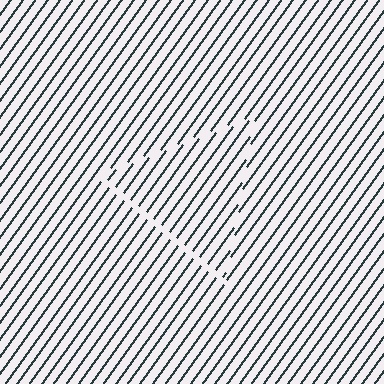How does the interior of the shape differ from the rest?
The interior of the shape contains the same grating, shifted by half a period — the contour is defined by the phase discontinuity where line-ends from the inner and outer gratings abut.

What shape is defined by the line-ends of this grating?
An illusory triangle. The interior of the shape contains the same grating, shifted by half a period — the contour is defined by the phase discontinuity where line-ends from the inner and outer gratings abut.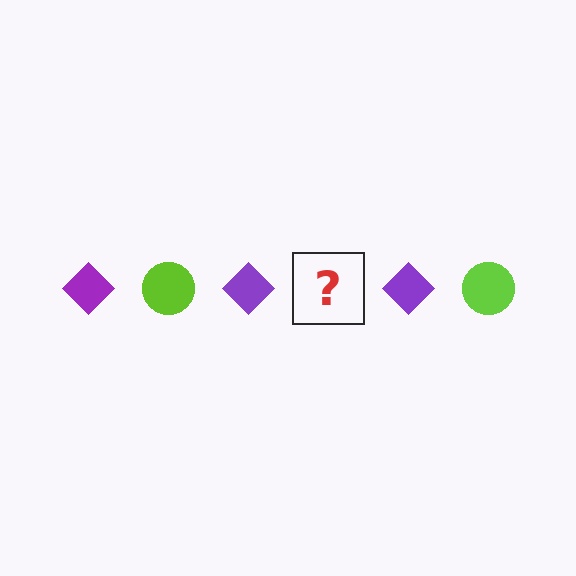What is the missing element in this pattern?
The missing element is a lime circle.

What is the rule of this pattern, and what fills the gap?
The rule is that the pattern alternates between purple diamond and lime circle. The gap should be filled with a lime circle.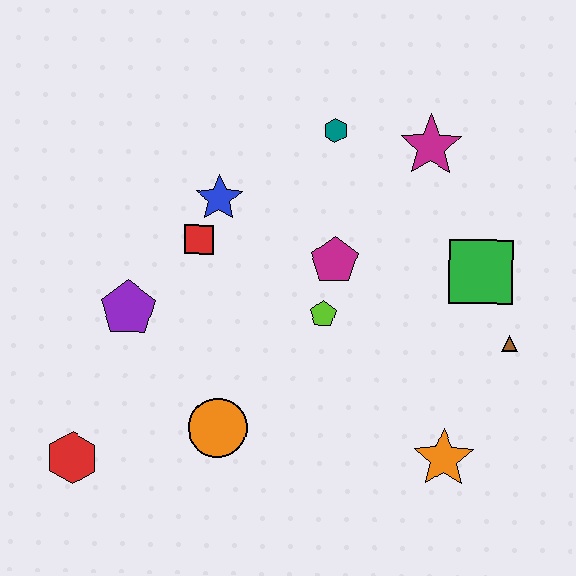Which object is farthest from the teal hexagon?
The red hexagon is farthest from the teal hexagon.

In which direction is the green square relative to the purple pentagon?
The green square is to the right of the purple pentagon.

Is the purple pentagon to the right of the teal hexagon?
No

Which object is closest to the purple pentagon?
The red square is closest to the purple pentagon.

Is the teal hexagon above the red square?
Yes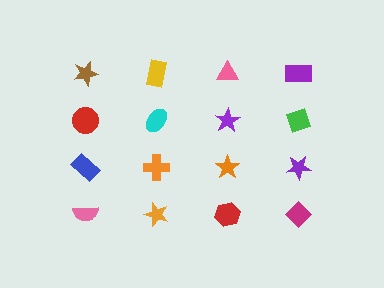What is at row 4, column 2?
An orange star.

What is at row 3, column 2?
An orange cross.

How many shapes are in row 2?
4 shapes.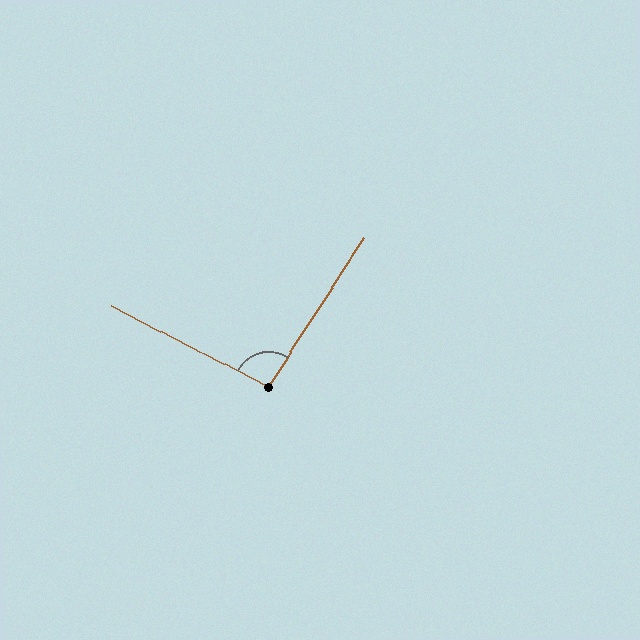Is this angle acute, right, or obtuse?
It is obtuse.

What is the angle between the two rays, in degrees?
Approximately 95 degrees.